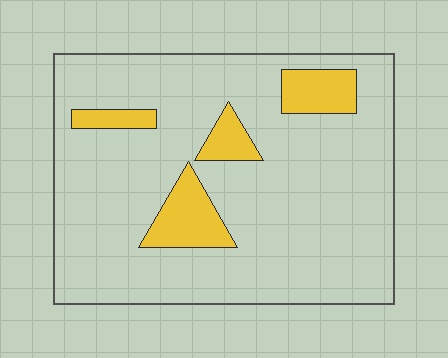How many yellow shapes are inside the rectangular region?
4.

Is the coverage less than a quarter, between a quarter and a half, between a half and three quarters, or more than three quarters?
Less than a quarter.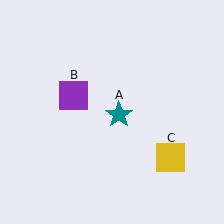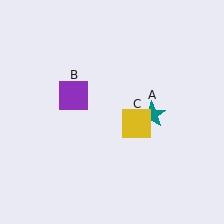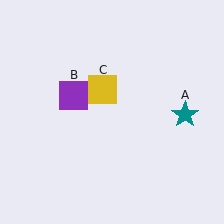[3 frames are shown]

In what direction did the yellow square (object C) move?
The yellow square (object C) moved up and to the left.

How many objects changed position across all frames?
2 objects changed position: teal star (object A), yellow square (object C).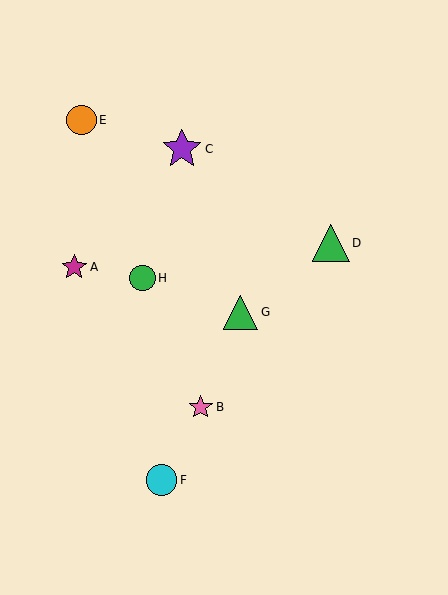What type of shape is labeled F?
Shape F is a cyan circle.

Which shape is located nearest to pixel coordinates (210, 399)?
The pink star (labeled B) at (201, 407) is nearest to that location.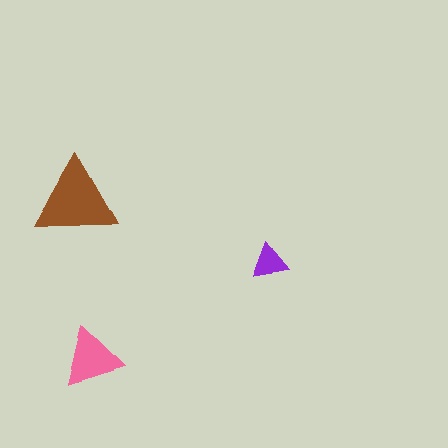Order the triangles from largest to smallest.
the brown one, the pink one, the purple one.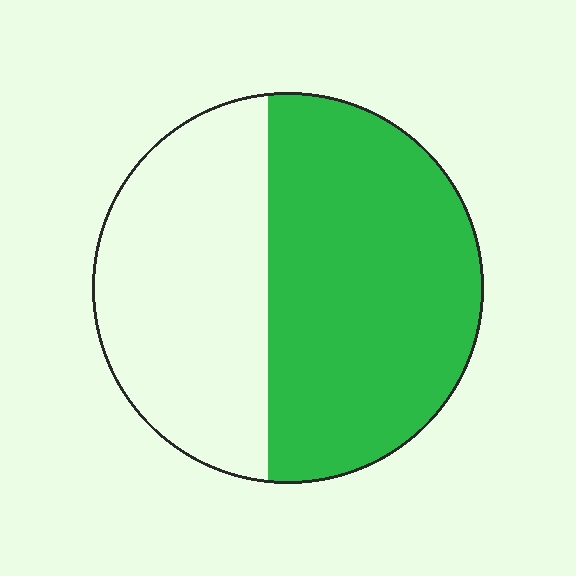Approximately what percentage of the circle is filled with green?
Approximately 55%.